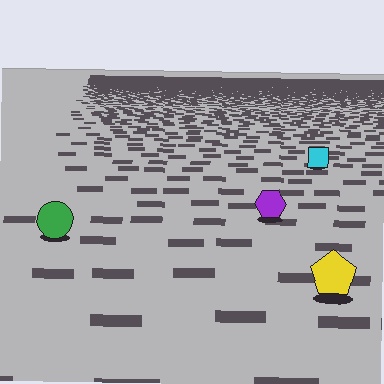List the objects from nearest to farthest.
From nearest to farthest: the yellow pentagon, the green circle, the purple hexagon, the cyan square.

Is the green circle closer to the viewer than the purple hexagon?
Yes. The green circle is closer — you can tell from the texture gradient: the ground texture is coarser near it.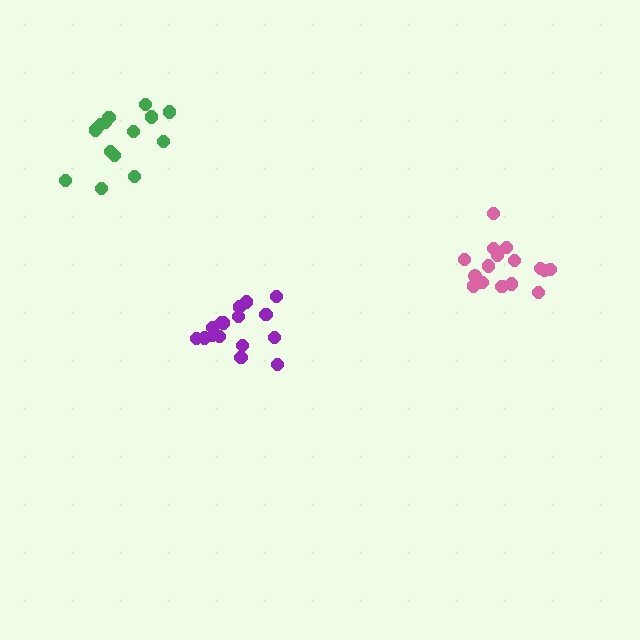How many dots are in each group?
Group 1: 16 dots, Group 2: 16 dots, Group 3: 14 dots (46 total).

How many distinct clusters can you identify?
There are 3 distinct clusters.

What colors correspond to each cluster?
The clusters are colored: purple, pink, green.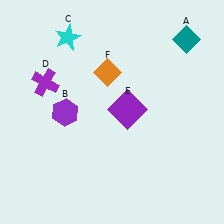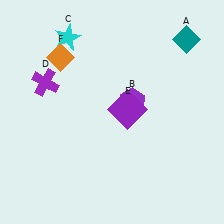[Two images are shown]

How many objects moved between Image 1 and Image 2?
2 objects moved between the two images.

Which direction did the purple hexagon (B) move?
The purple hexagon (B) moved right.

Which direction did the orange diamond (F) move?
The orange diamond (F) moved left.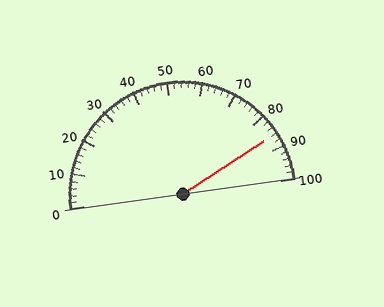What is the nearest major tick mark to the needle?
The nearest major tick mark is 90.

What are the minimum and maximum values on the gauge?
The gauge ranges from 0 to 100.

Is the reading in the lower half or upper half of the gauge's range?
The reading is in the upper half of the range (0 to 100).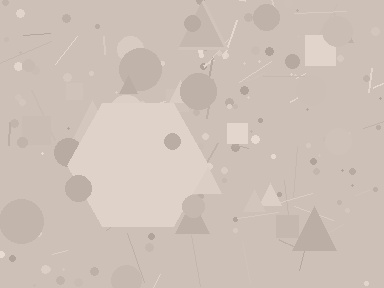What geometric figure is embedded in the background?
A hexagon is embedded in the background.